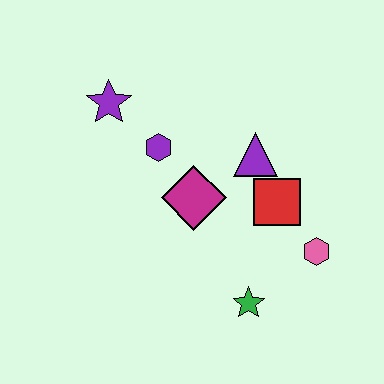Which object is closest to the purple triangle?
The red square is closest to the purple triangle.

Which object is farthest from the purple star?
The pink hexagon is farthest from the purple star.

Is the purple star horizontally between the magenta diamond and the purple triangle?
No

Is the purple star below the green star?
No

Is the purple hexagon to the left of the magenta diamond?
Yes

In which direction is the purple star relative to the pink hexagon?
The purple star is to the left of the pink hexagon.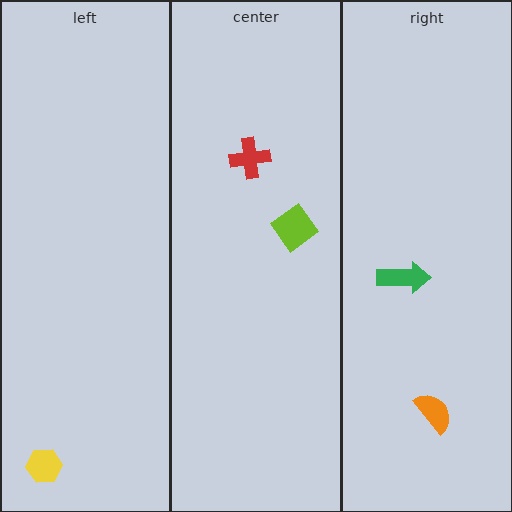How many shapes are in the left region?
1.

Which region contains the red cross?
The center region.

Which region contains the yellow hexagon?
The left region.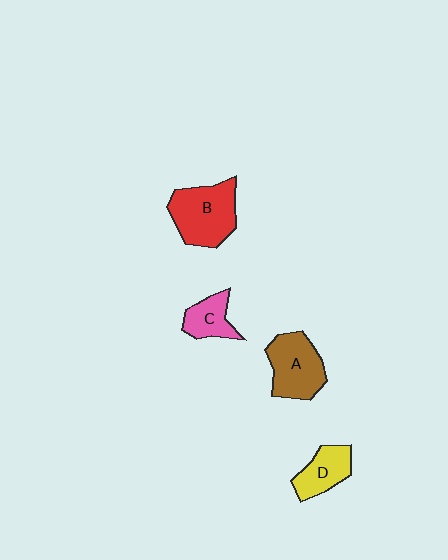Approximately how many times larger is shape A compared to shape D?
Approximately 1.5 times.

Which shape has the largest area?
Shape B (red).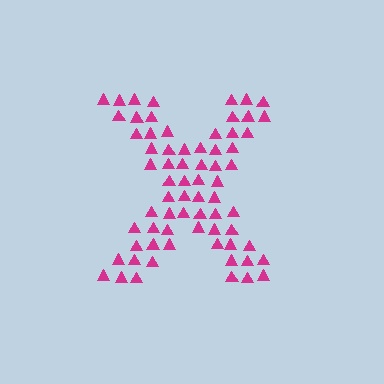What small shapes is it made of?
It is made of small triangles.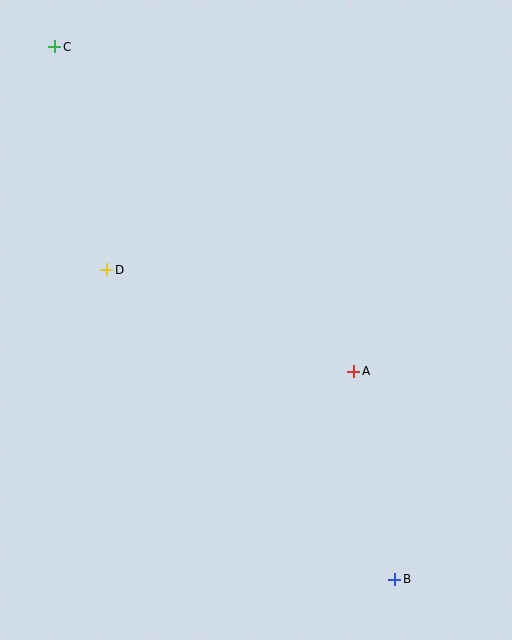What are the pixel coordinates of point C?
Point C is at (55, 47).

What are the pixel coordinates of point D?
Point D is at (107, 270).